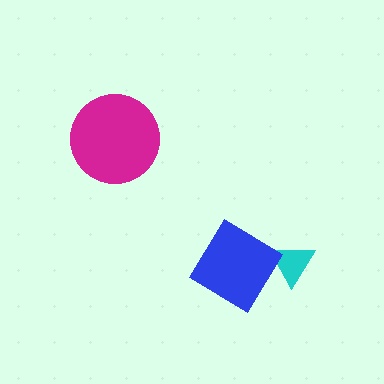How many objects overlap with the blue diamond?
1 object overlaps with the blue diamond.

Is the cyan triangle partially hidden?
Yes, it is partially covered by another shape.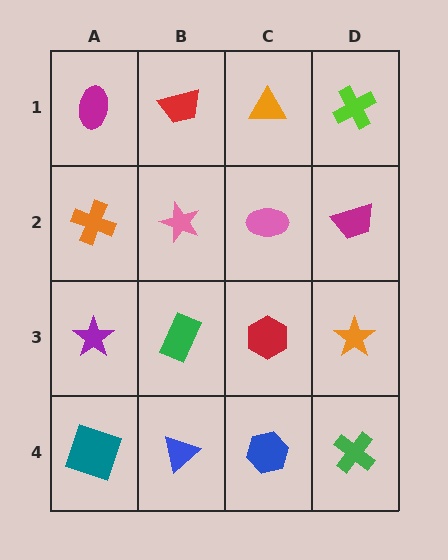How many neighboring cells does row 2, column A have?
3.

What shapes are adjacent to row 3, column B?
A pink star (row 2, column B), a blue triangle (row 4, column B), a purple star (row 3, column A), a red hexagon (row 3, column C).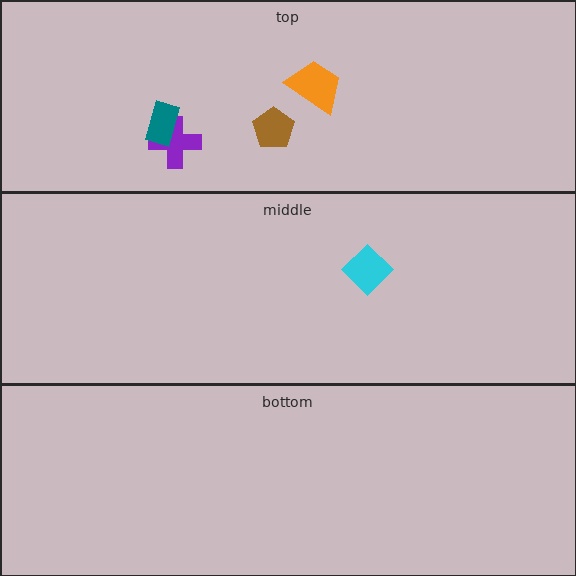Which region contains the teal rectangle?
The top region.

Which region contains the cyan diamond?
The middle region.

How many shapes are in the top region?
4.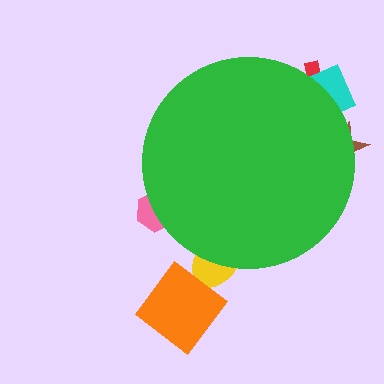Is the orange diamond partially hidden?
No, the orange diamond is fully visible.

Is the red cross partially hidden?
Yes, the red cross is partially hidden behind the green circle.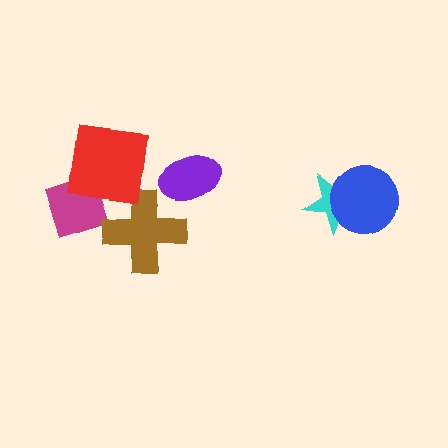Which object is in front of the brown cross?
The red square is in front of the brown cross.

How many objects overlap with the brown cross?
1 object overlaps with the brown cross.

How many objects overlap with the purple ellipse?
0 objects overlap with the purple ellipse.